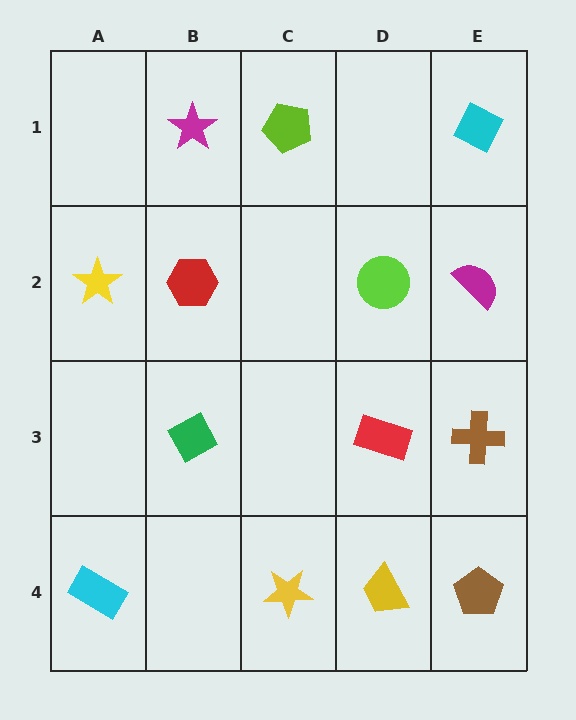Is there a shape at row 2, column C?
No, that cell is empty.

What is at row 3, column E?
A brown cross.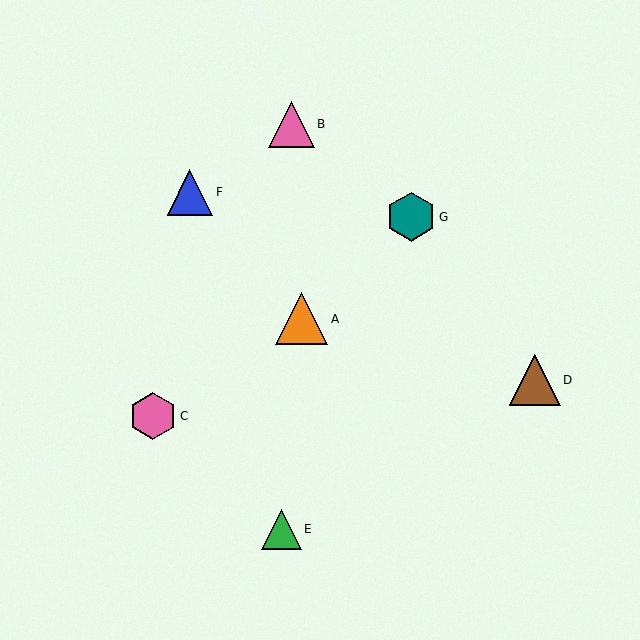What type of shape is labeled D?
Shape D is a brown triangle.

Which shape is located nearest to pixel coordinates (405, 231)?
The teal hexagon (labeled G) at (411, 217) is nearest to that location.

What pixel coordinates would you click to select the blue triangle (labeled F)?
Click at (190, 192) to select the blue triangle F.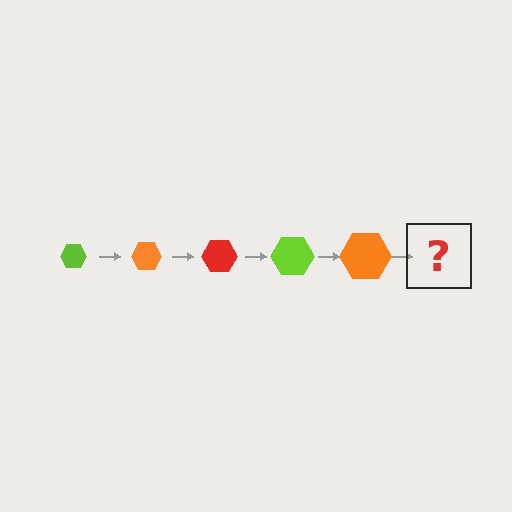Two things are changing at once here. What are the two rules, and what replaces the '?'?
The two rules are that the hexagon grows larger each step and the color cycles through lime, orange, and red. The '?' should be a red hexagon, larger than the previous one.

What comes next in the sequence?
The next element should be a red hexagon, larger than the previous one.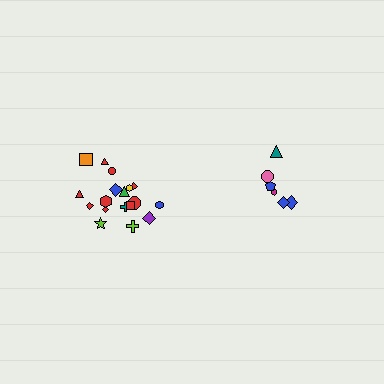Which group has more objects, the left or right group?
The left group.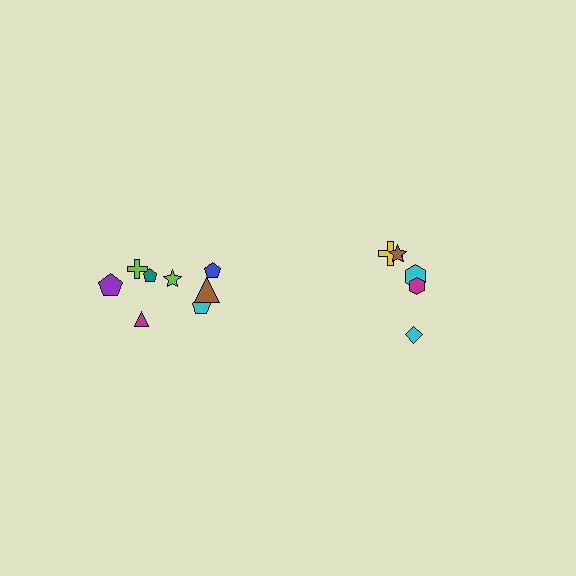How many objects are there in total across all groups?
There are 13 objects.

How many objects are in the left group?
There are 8 objects.